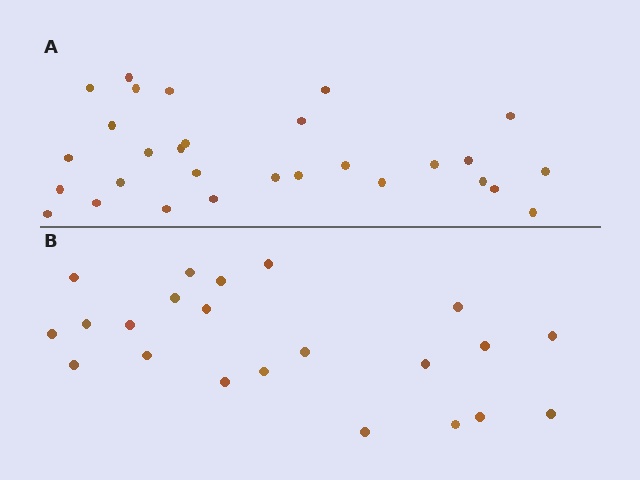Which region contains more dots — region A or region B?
Region A (the top region) has more dots.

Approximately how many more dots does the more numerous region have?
Region A has roughly 8 or so more dots than region B.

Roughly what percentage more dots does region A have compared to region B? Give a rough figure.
About 30% more.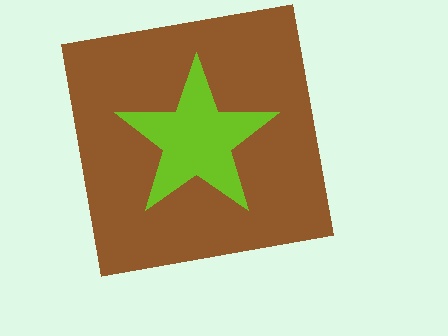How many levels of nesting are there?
2.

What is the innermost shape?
The lime star.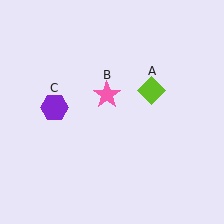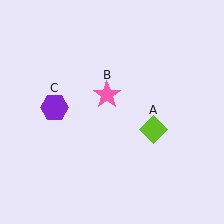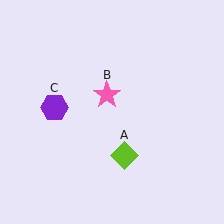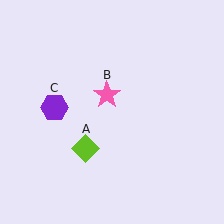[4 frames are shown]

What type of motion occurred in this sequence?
The lime diamond (object A) rotated clockwise around the center of the scene.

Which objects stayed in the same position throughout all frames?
Pink star (object B) and purple hexagon (object C) remained stationary.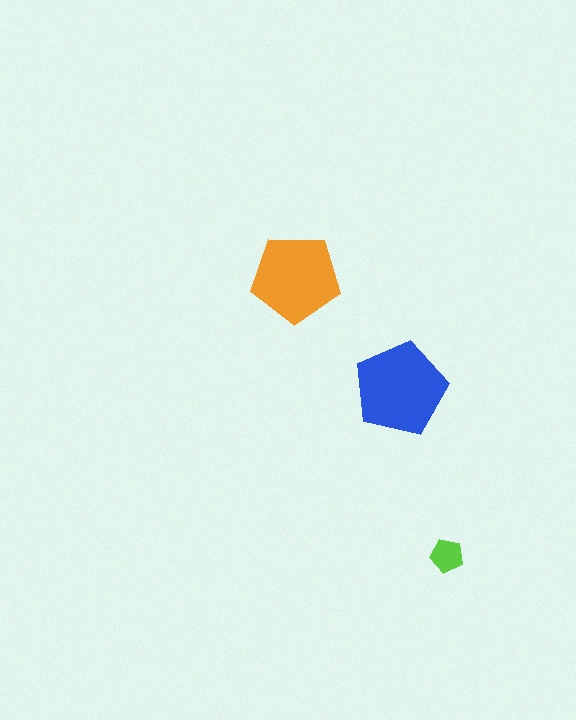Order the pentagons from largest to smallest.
the blue one, the orange one, the lime one.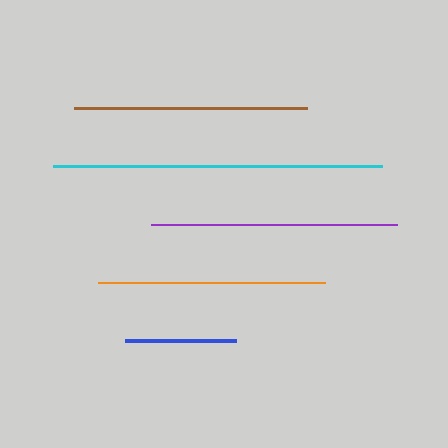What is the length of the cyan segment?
The cyan segment is approximately 330 pixels long.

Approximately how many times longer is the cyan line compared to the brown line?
The cyan line is approximately 1.4 times the length of the brown line.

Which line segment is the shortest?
The blue line is the shortest at approximately 111 pixels.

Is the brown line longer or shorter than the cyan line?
The cyan line is longer than the brown line.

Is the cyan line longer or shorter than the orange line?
The cyan line is longer than the orange line.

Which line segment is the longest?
The cyan line is the longest at approximately 330 pixels.